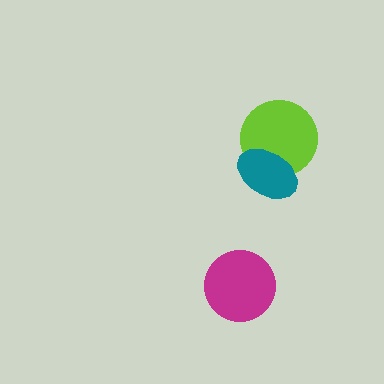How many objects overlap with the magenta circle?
0 objects overlap with the magenta circle.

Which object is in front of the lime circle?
The teal ellipse is in front of the lime circle.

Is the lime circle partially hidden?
Yes, it is partially covered by another shape.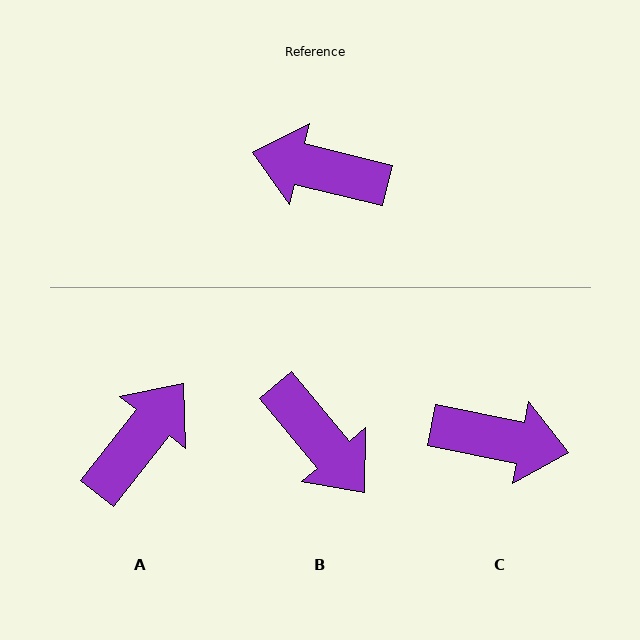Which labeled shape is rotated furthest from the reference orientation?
C, about 177 degrees away.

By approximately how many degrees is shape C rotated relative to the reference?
Approximately 177 degrees clockwise.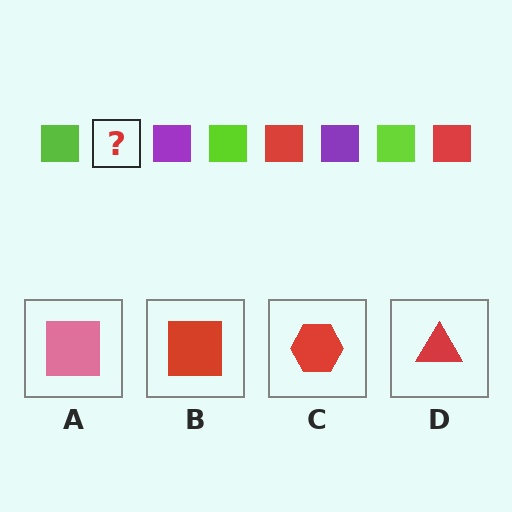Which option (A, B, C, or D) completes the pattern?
B.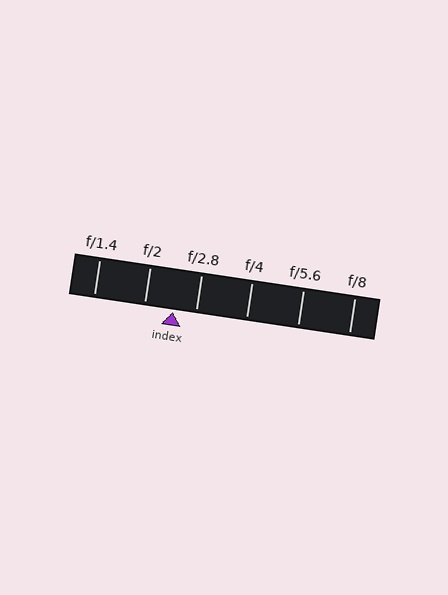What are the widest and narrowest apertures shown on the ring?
The widest aperture shown is f/1.4 and the narrowest is f/8.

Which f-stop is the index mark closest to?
The index mark is closest to f/2.8.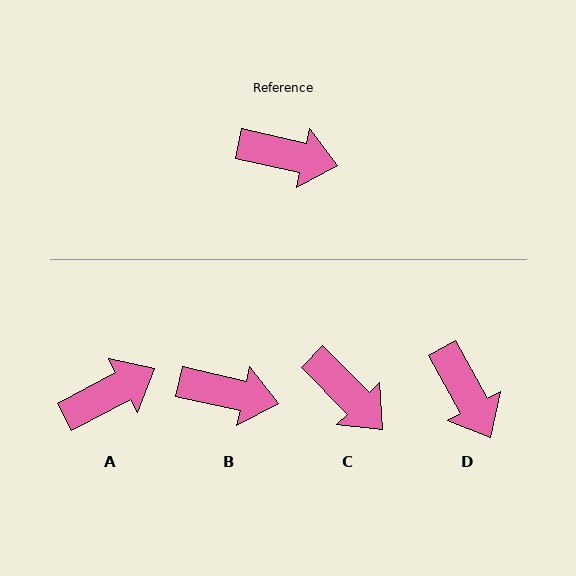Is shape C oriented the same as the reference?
No, it is off by about 33 degrees.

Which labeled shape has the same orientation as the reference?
B.